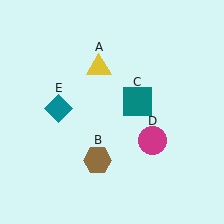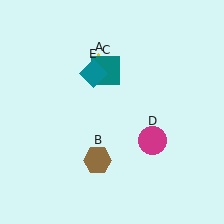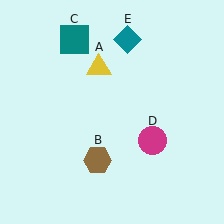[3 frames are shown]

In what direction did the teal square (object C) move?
The teal square (object C) moved up and to the left.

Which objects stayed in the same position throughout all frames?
Yellow triangle (object A) and brown hexagon (object B) and magenta circle (object D) remained stationary.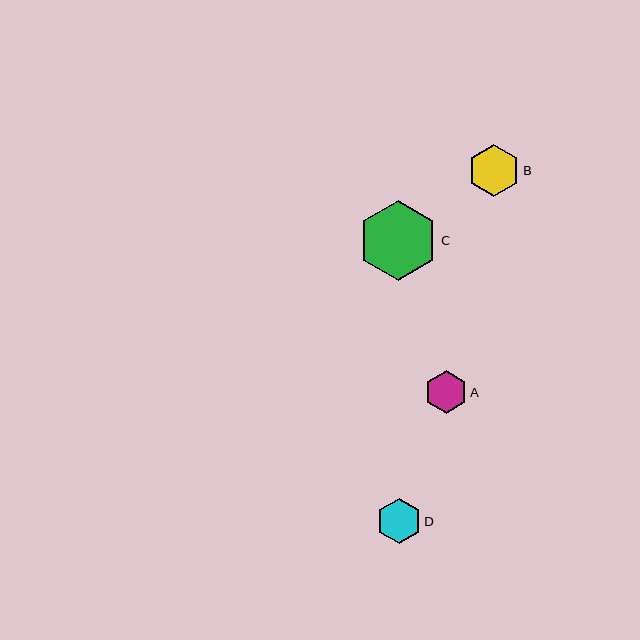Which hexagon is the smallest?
Hexagon A is the smallest with a size of approximately 43 pixels.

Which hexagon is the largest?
Hexagon C is the largest with a size of approximately 80 pixels.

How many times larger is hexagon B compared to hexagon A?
Hexagon B is approximately 1.2 times the size of hexagon A.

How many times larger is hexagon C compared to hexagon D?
Hexagon C is approximately 1.8 times the size of hexagon D.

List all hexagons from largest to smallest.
From largest to smallest: C, B, D, A.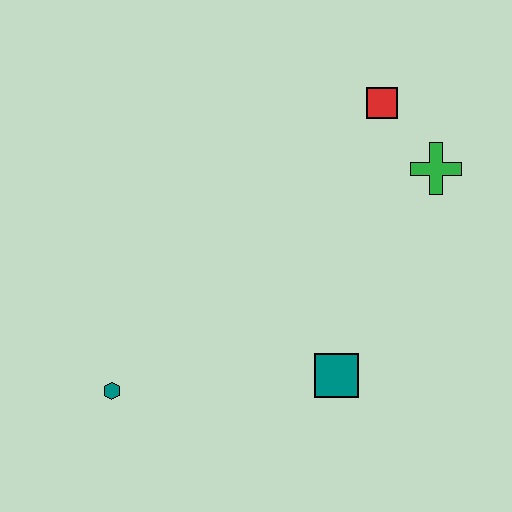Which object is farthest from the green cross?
The teal hexagon is farthest from the green cross.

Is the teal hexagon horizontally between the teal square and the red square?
No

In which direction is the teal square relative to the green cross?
The teal square is below the green cross.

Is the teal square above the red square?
No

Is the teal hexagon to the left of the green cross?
Yes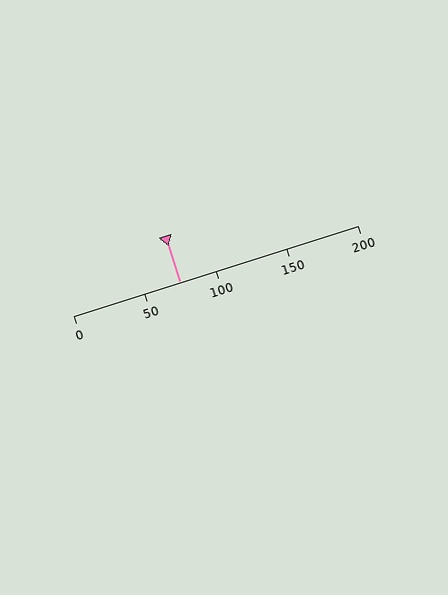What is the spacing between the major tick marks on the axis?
The major ticks are spaced 50 apart.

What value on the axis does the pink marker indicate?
The marker indicates approximately 75.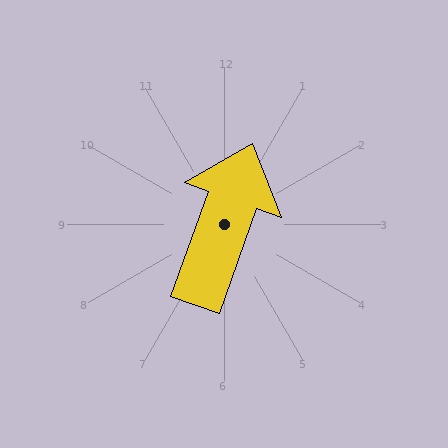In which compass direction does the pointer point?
North.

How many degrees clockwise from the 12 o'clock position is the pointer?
Approximately 20 degrees.